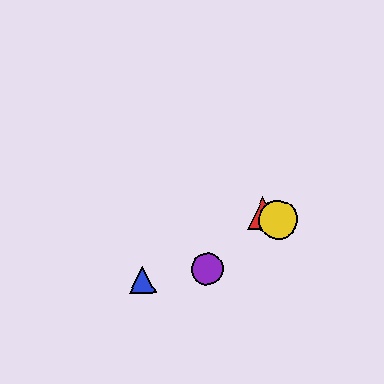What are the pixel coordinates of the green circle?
The green circle is at (274, 217).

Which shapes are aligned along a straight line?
The red triangle, the green circle, the yellow circle are aligned along a straight line.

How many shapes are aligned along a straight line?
3 shapes (the red triangle, the green circle, the yellow circle) are aligned along a straight line.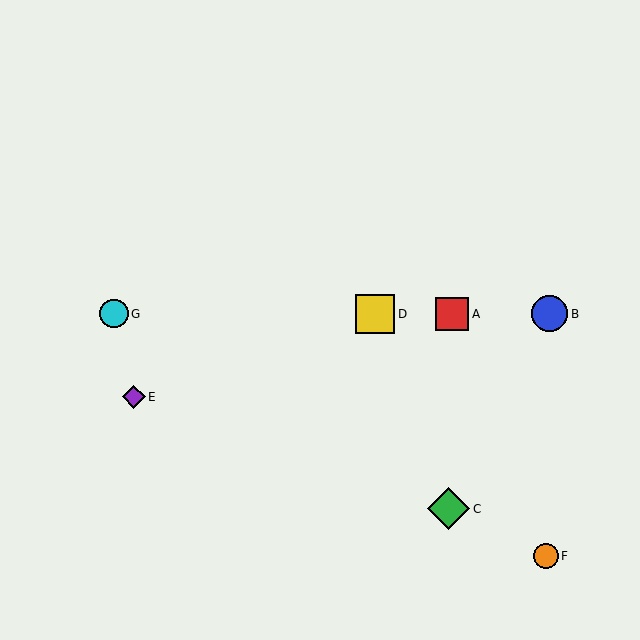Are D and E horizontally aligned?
No, D is at y≈314 and E is at y≈397.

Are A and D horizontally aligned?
Yes, both are at y≈314.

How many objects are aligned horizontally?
4 objects (A, B, D, G) are aligned horizontally.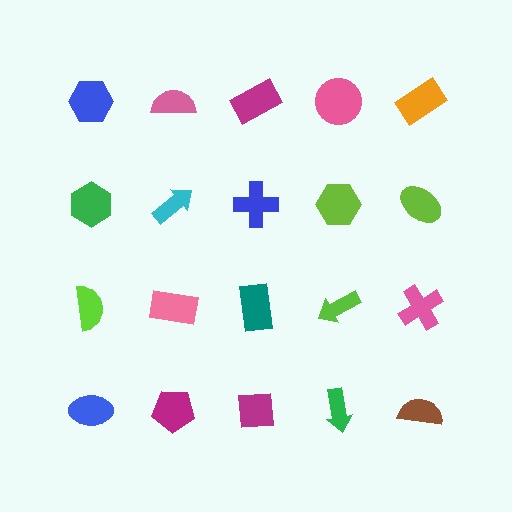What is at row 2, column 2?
A cyan arrow.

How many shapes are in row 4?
5 shapes.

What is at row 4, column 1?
A blue ellipse.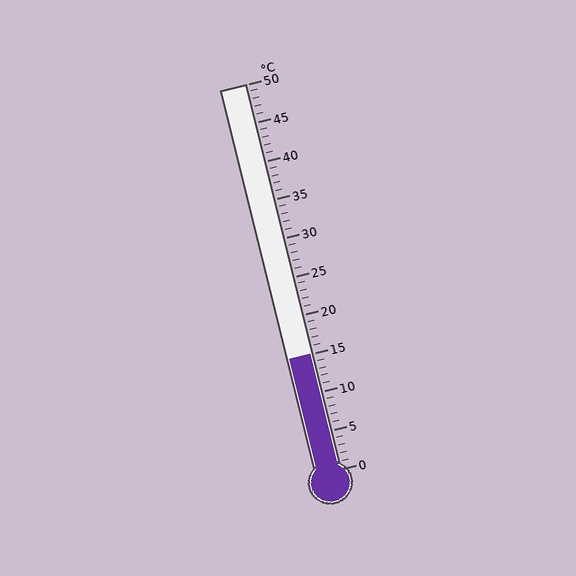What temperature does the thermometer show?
The thermometer shows approximately 15°C.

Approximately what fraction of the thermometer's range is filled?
The thermometer is filled to approximately 30% of its range.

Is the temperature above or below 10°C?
The temperature is above 10°C.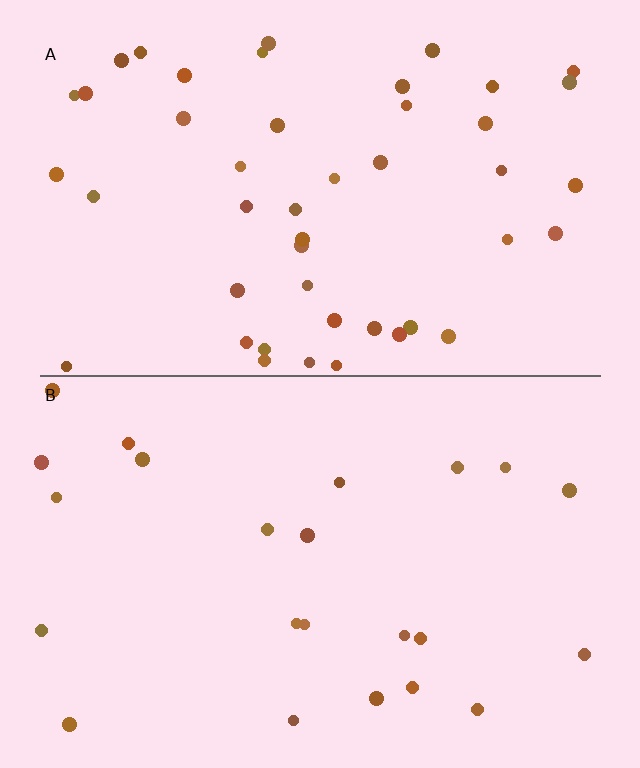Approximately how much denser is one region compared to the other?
Approximately 2.0× — region A over region B.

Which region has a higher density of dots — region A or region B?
A (the top).